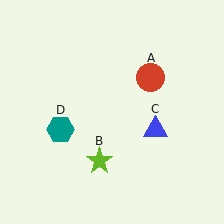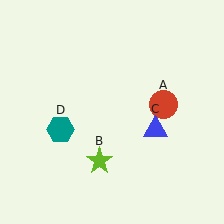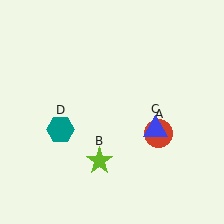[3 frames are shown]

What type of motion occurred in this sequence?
The red circle (object A) rotated clockwise around the center of the scene.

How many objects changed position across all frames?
1 object changed position: red circle (object A).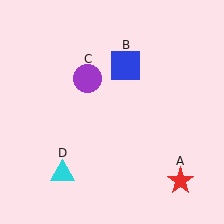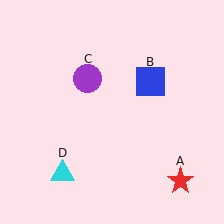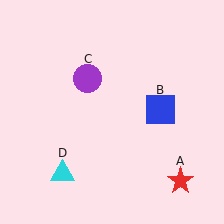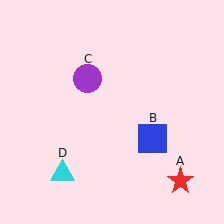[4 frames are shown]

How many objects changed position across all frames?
1 object changed position: blue square (object B).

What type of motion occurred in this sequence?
The blue square (object B) rotated clockwise around the center of the scene.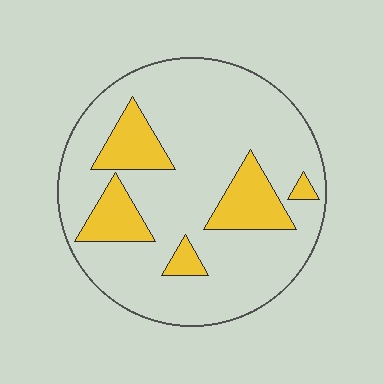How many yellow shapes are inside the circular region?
5.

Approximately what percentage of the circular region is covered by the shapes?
Approximately 20%.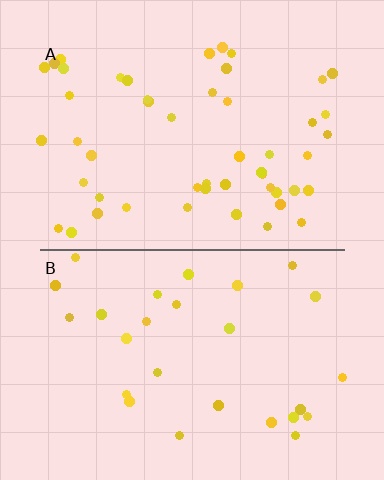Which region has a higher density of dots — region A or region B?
A (the top).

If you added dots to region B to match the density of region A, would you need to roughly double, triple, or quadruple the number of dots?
Approximately double.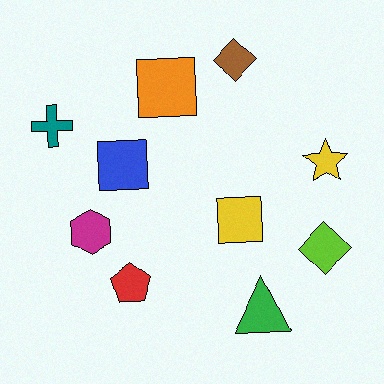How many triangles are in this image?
There is 1 triangle.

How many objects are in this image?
There are 10 objects.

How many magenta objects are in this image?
There is 1 magenta object.